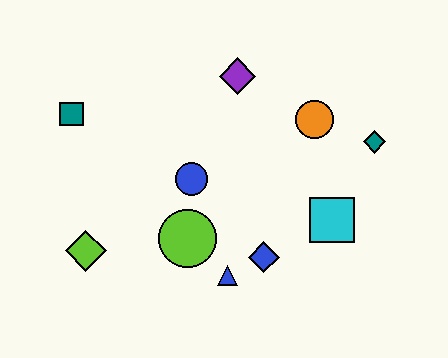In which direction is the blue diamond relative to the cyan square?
The blue diamond is to the left of the cyan square.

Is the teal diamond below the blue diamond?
No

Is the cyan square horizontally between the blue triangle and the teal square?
No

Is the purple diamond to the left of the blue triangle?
No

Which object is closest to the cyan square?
The blue diamond is closest to the cyan square.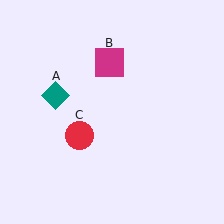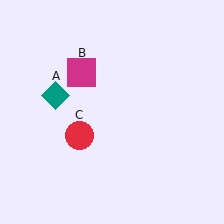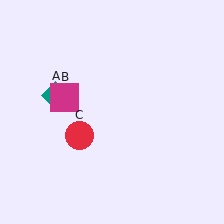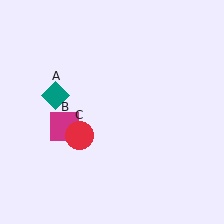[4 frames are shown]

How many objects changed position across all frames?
1 object changed position: magenta square (object B).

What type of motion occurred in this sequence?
The magenta square (object B) rotated counterclockwise around the center of the scene.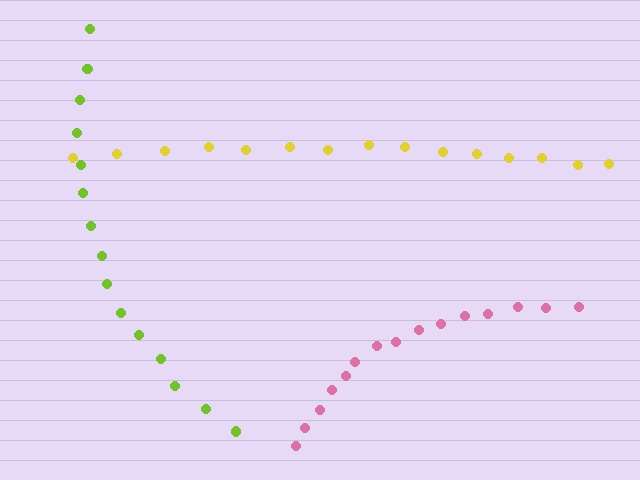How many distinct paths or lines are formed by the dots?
There are 3 distinct paths.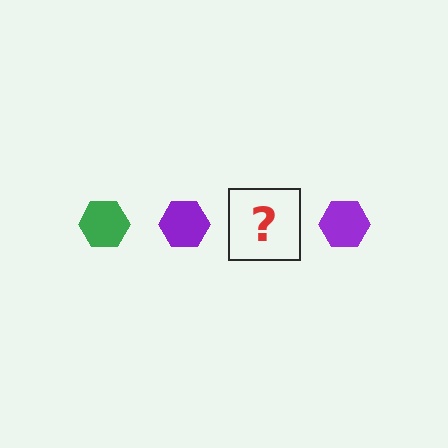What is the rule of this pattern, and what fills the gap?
The rule is that the pattern cycles through green, purple hexagons. The gap should be filled with a green hexagon.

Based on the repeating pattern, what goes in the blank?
The blank should be a green hexagon.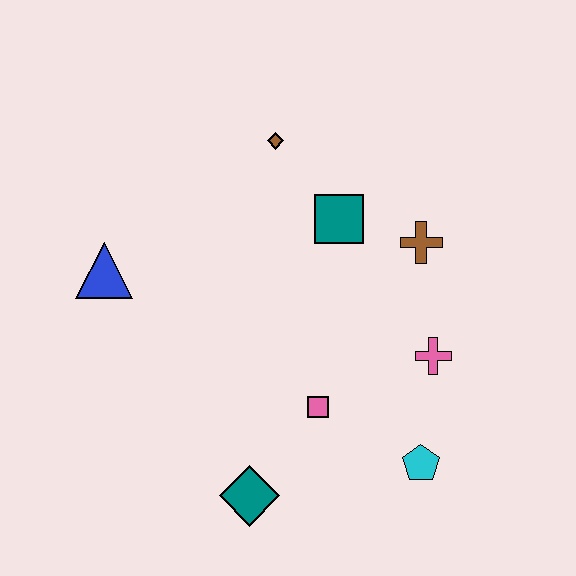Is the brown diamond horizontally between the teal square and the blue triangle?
Yes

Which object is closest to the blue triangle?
The brown diamond is closest to the blue triangle.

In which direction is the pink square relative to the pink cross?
The pink square is to the left of the pink cross.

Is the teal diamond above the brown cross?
No